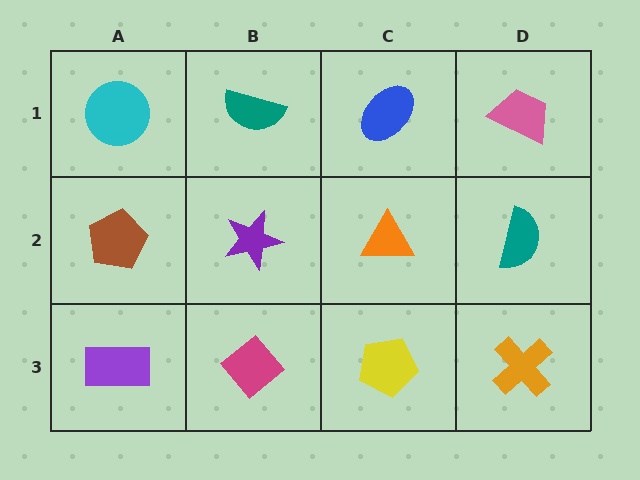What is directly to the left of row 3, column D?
A yellow pentagon.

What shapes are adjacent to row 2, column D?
A pink trapezoid (row 1, column D), an orange cross (row 3, column D), an orange triangle (row 2, column C).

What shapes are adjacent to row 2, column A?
A cyan circle (row 1, column A), a purple rectangle (row 3, column A), a purple star (row 2, column B).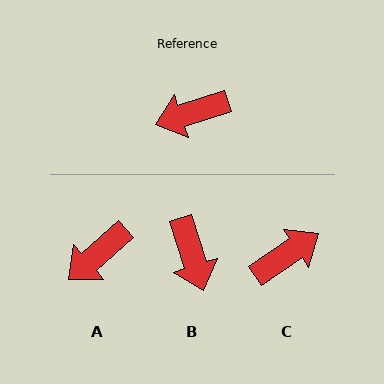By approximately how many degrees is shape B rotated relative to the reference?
Approximately 89 degrees counter-clockwise.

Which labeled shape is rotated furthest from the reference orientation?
C, about 164 degrees away.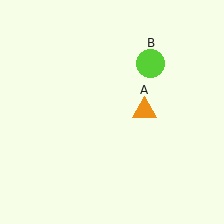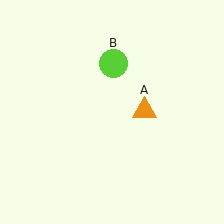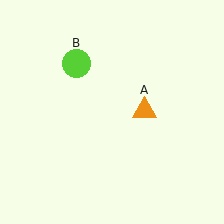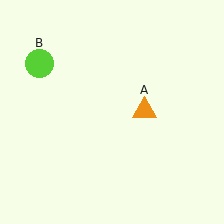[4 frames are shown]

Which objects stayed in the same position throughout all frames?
Orange triangle (object A) remained stationary.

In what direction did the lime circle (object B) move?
The lime circle (object B) moved left.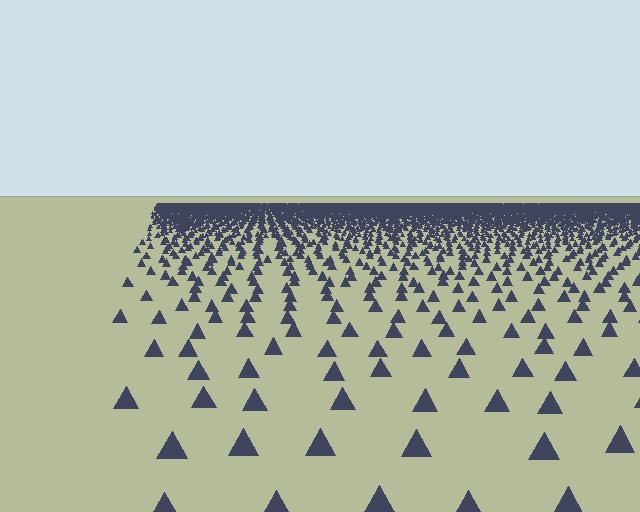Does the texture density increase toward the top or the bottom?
Density increases toward the top.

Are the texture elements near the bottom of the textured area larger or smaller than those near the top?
Larger. Near the bottom, elements are closer to the viewer and appear at a bigger on-screen size.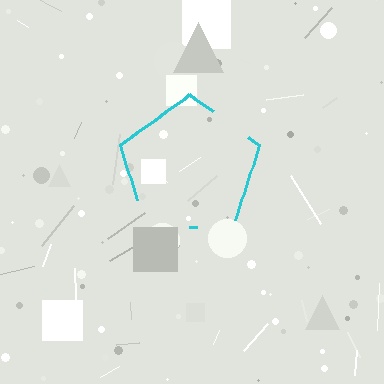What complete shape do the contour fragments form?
The contour fragments form a pentagon.